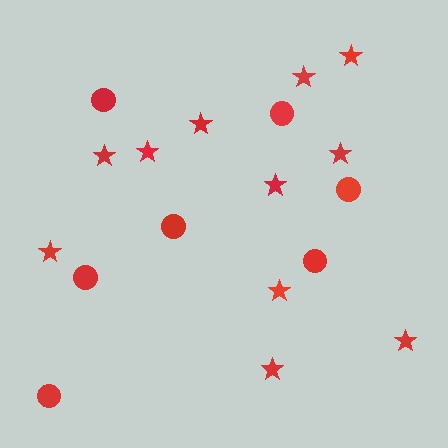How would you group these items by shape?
There are 2 groups: one group of circles (7) and one group of stars (11).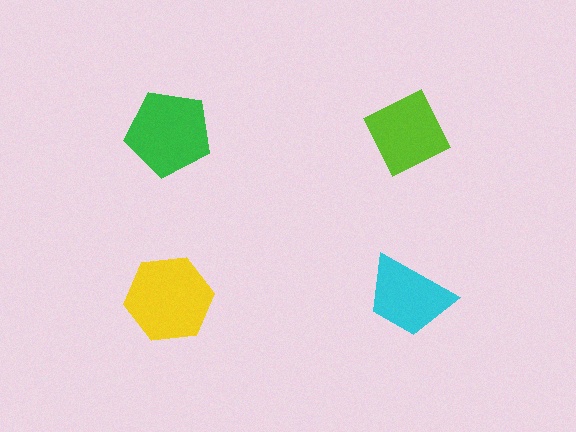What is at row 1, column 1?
A green pentagon.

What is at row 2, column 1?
A yellow hexagon.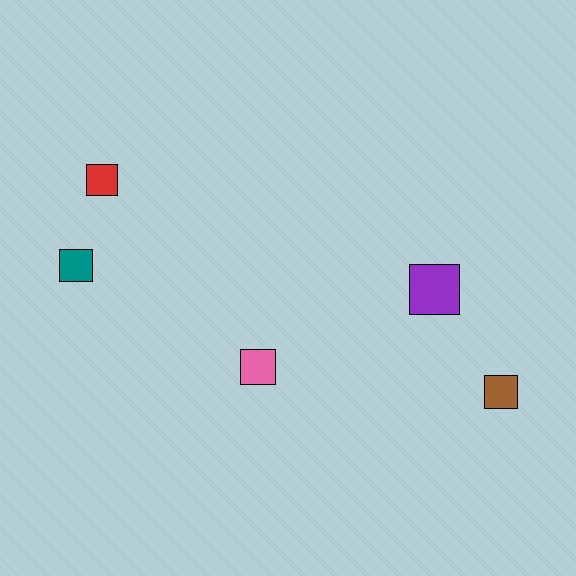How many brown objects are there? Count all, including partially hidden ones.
There is 1 brown object.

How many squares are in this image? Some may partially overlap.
There are 5 squares.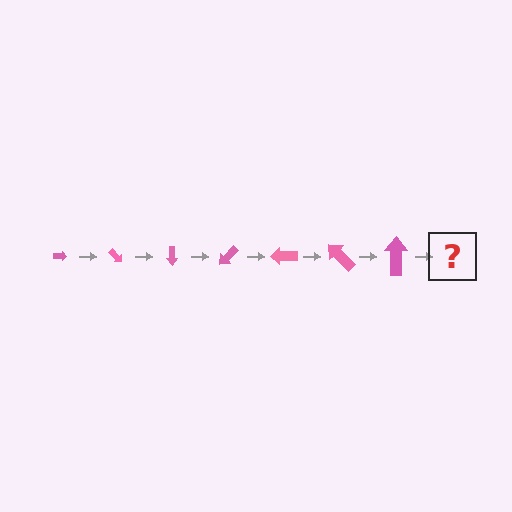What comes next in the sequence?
The next element should be an arrow, larger than the previous one and rotated 315 degrees from the start.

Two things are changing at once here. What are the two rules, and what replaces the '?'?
The two rules are that the arrow grows larger each step and it rotates 45 degrees each step. The '?' should be an arrow, larger than the previous one and rotated 315 degrees from the start.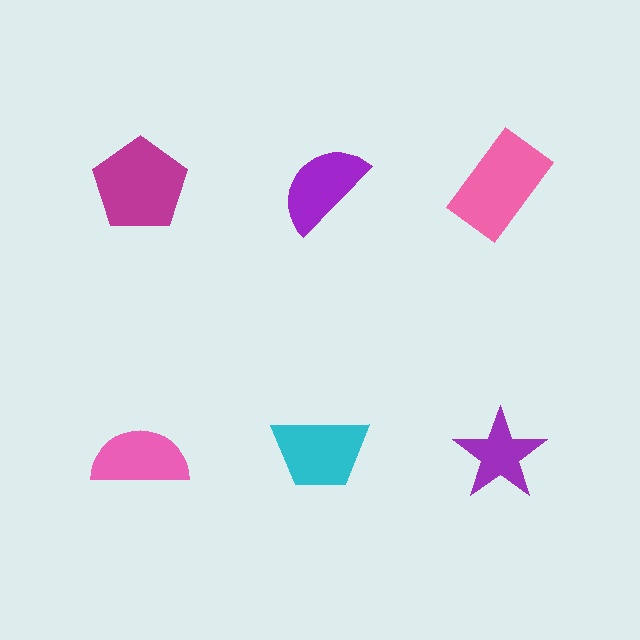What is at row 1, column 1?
A magenta pentagon.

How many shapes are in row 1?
3 shapes.